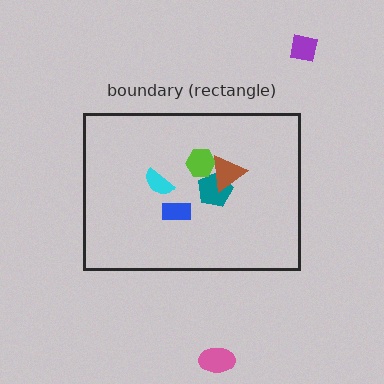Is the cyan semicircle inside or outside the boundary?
Inside.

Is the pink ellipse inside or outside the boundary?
Outside.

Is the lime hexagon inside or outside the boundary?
Inside.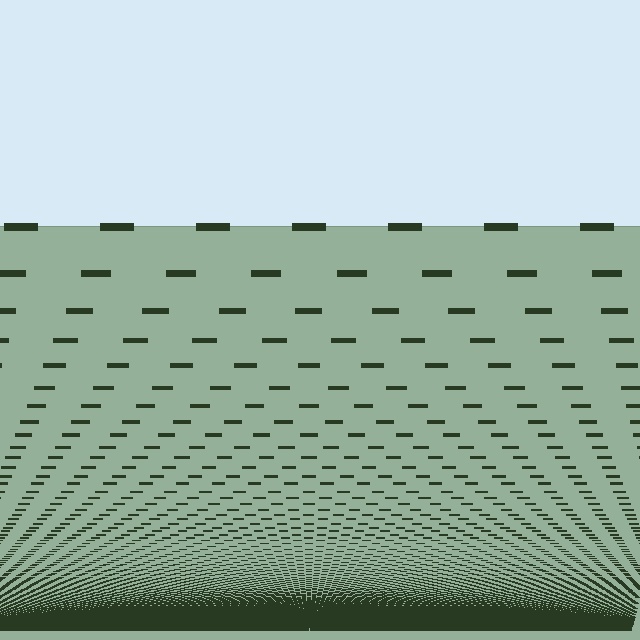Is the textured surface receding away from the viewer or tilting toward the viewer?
The surface appears to tilt toward the viewer. Texture elements get larger and sparser toward the top.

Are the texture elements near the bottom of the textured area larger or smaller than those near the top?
Smaller. The gradient is inverted — elements near the bottom are smaller and denser.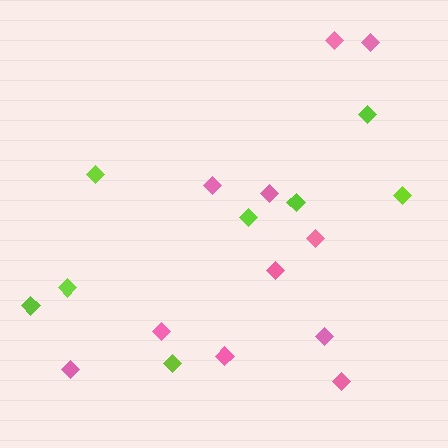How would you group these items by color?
There are 2 groups: one group of pink diamonds (11) and one group of lime diamonds (8).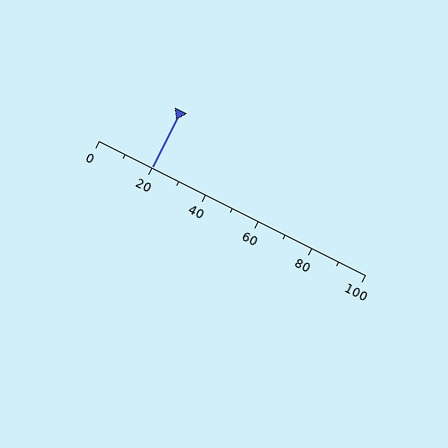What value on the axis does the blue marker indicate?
The marker indicates approximately 20.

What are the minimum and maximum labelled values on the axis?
The axis runs from 0 to 100.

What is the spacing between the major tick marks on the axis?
The major ticks are spaced 20 apart.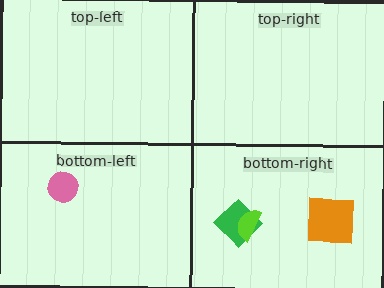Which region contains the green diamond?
The bottom-right region.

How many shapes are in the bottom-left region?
1.